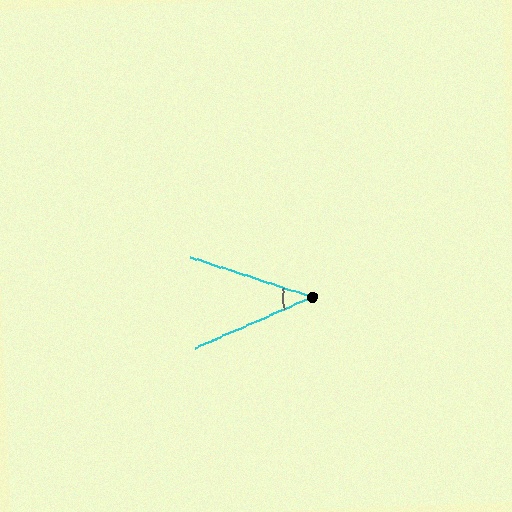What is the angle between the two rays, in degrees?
Approximately 41 degrees.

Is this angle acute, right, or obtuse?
It is acute.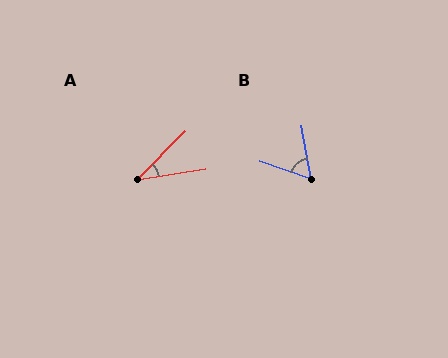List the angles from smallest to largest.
A (36°), B (61°).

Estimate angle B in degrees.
Approximately 61 degrees.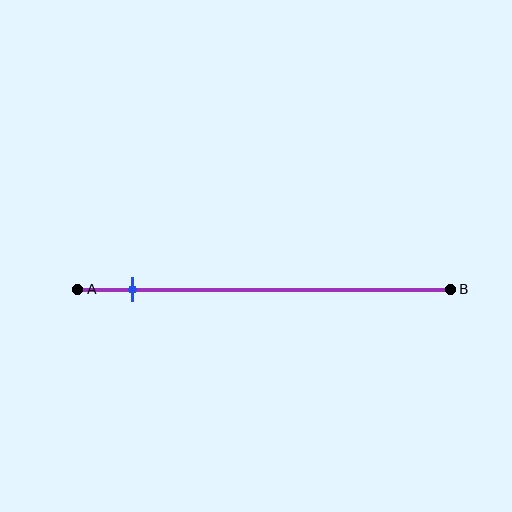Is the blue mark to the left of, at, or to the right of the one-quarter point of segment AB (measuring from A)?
The blue mark is to the left of the one-quarter point of segment AB.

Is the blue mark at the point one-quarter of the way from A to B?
No, the mark is at about 15% from A, not at the 25% one-quarter point.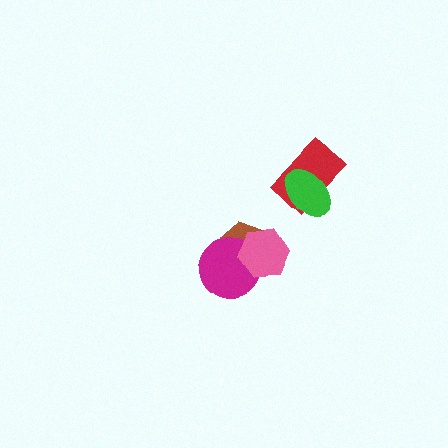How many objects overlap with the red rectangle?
1 object overlaps with the red rectangle.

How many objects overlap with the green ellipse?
1 object overlaps with the green ellipse.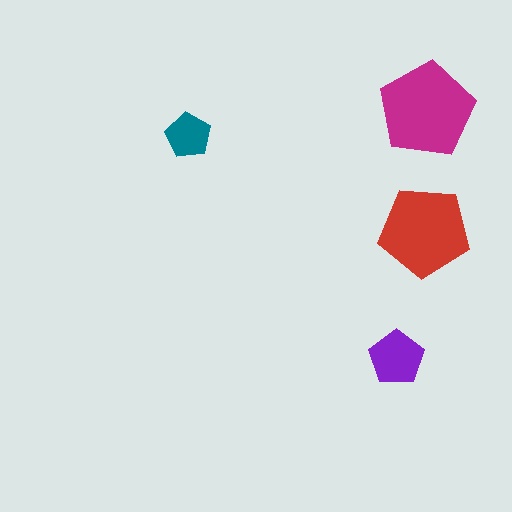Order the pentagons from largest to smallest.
the magenta one, the red one, the purple one, the teal one.